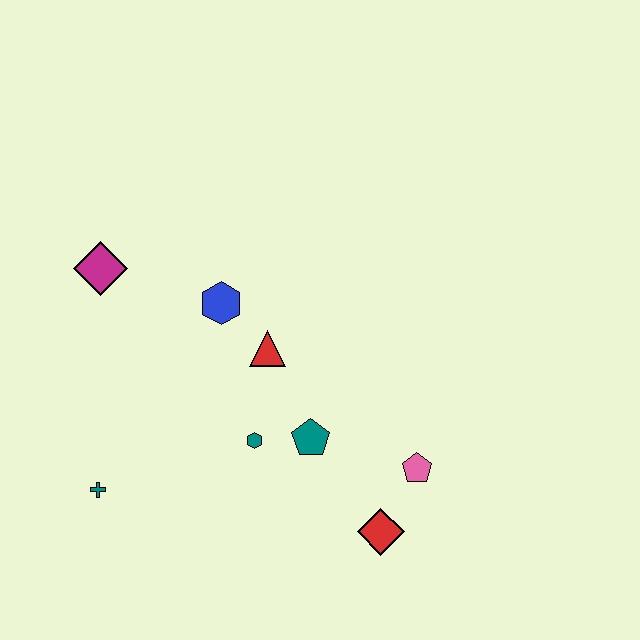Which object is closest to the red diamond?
The pink pentagon is closest to the red diamond.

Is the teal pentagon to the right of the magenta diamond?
Yes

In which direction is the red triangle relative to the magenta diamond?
The red triangle is to the right of the magenta diamond.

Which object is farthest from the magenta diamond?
The red diamond is farthest from the magenta diamond.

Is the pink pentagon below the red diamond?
No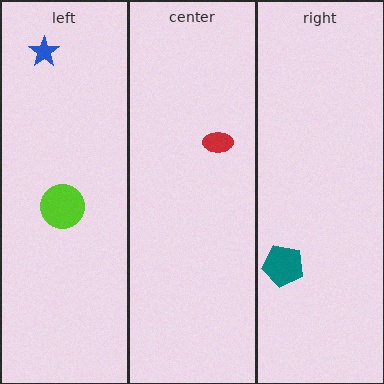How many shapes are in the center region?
1.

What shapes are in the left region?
The blue star, the lime circle.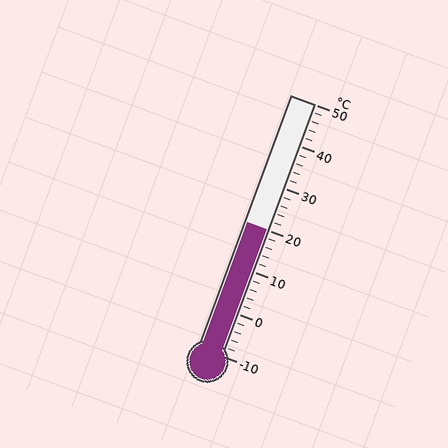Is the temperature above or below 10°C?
The temperature is above 10°C.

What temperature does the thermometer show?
The thermometer shows approximately 20°C.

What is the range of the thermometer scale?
The thermometer scale ranges from -10°C to 50°C.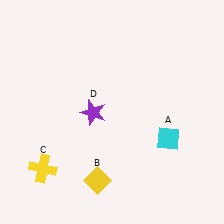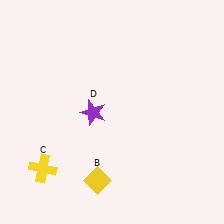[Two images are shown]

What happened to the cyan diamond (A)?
The cyan diamond (A) was removed in Image 2. It was in the bottom-right area of Image 1.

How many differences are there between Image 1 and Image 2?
There is 1 difference between the two images.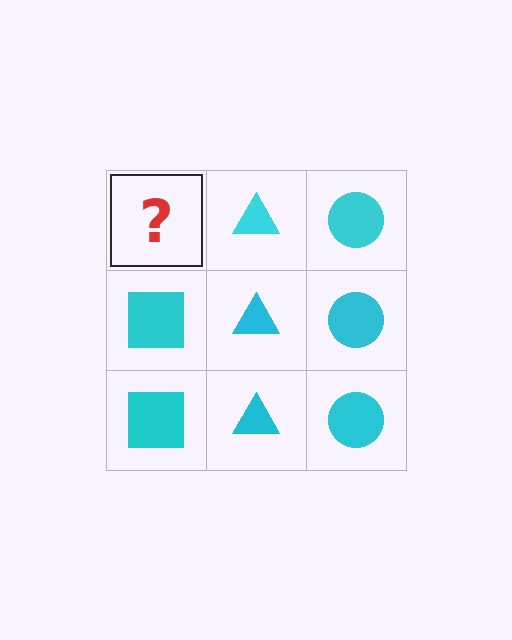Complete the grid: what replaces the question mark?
The question mark should be replaced with a cyan square.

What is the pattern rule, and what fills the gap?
The rule is that each column has a consistent shape. The gap should be filled with a cyan square.